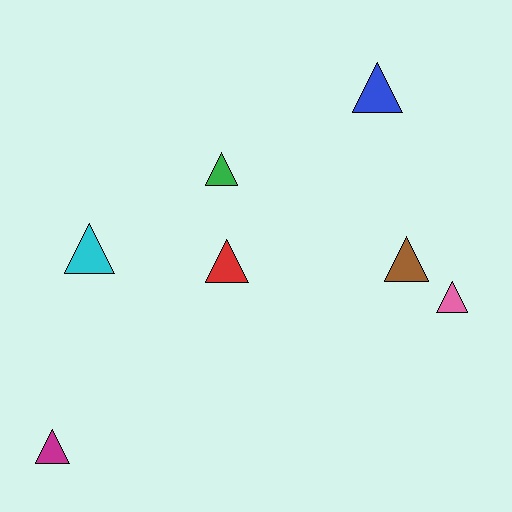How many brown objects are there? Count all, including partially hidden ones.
There is 1 brown object.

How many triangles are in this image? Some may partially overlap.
There are 7 triangles.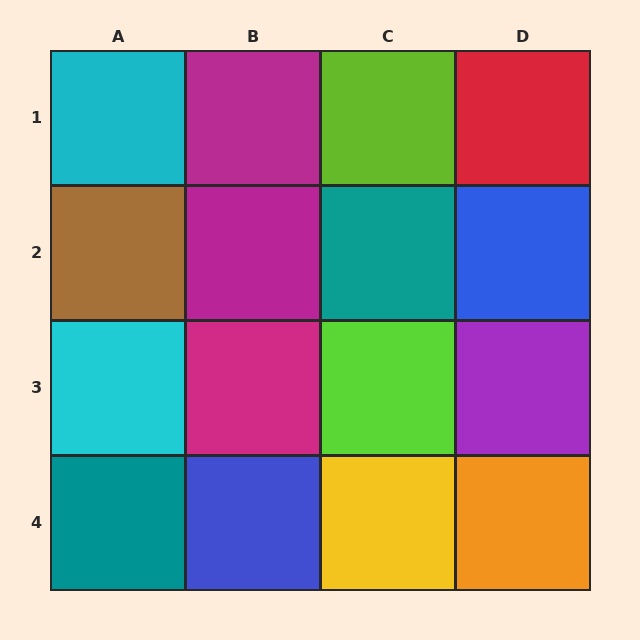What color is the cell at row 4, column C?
Yellow.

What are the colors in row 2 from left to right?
Brown, magenta, teal, blue.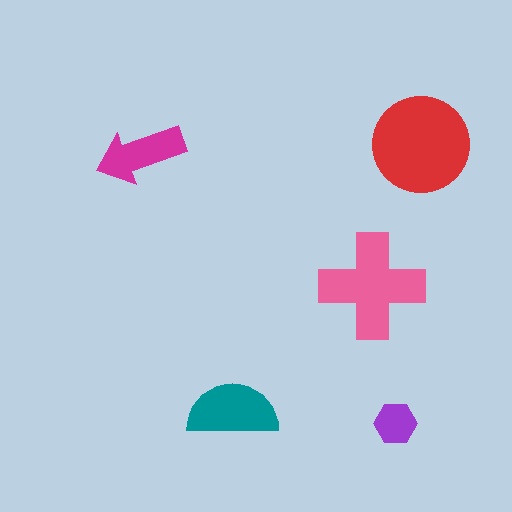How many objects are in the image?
There are 5 objects in the image.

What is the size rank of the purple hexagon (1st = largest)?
5th.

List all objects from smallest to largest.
The purple hexagon, the magenta arrow, the teal semicircle, the pink cross, the red circle.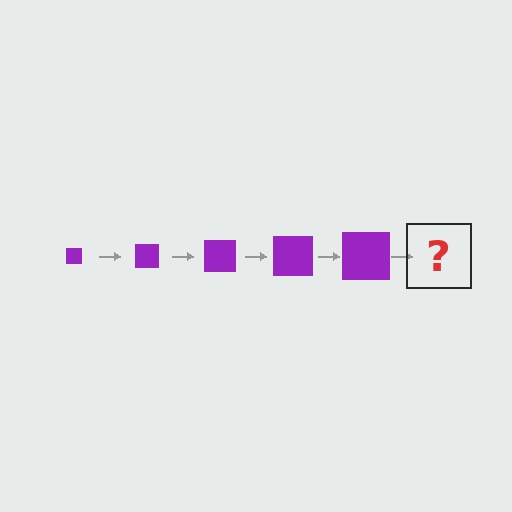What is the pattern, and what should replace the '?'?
The pattern is that the square gets progressively larger each step. The '?' should be a purple square, larger than the previous one.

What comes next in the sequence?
The next element should be a purple square, larger than the previous one.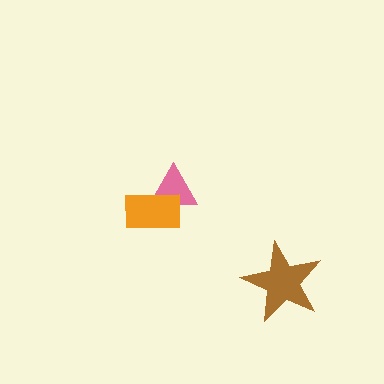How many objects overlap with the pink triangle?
1 object overlaps with the pink triangle.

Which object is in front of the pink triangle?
The orange rectangle is in front of the pink triangle.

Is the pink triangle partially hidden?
Yes, it is partially covered by another shape.